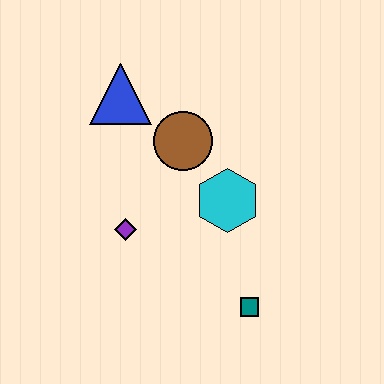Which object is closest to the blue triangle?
The brown circle is closest to the blue triangle.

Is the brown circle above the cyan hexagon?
Yes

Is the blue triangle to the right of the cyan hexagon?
No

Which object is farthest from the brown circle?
The teal square is farthest from the brown circle.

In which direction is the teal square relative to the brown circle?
The teal square is below the brown circle.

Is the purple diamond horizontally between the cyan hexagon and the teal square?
No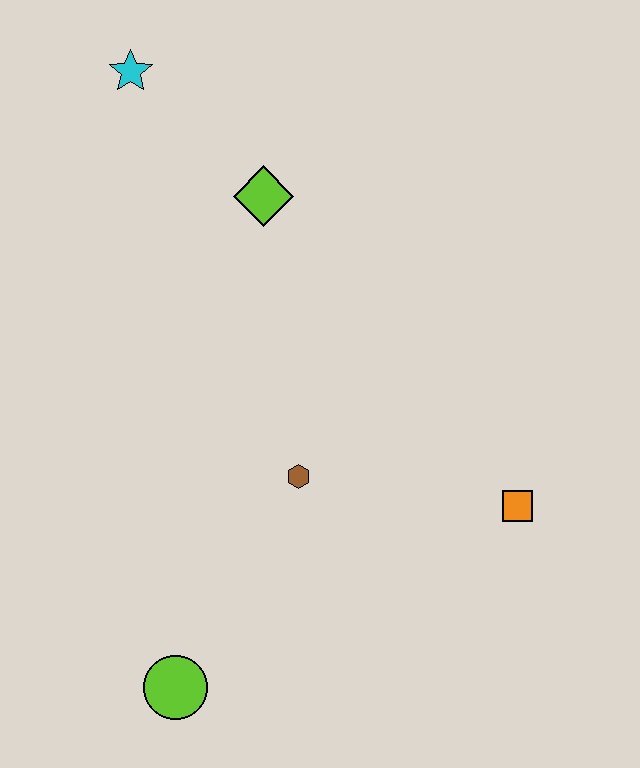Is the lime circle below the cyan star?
Yes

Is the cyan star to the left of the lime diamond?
Yes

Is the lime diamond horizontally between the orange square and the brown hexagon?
No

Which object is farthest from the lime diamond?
The lime circle is farthest from the lime diamond.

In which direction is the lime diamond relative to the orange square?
The lime diamond is above the orange square.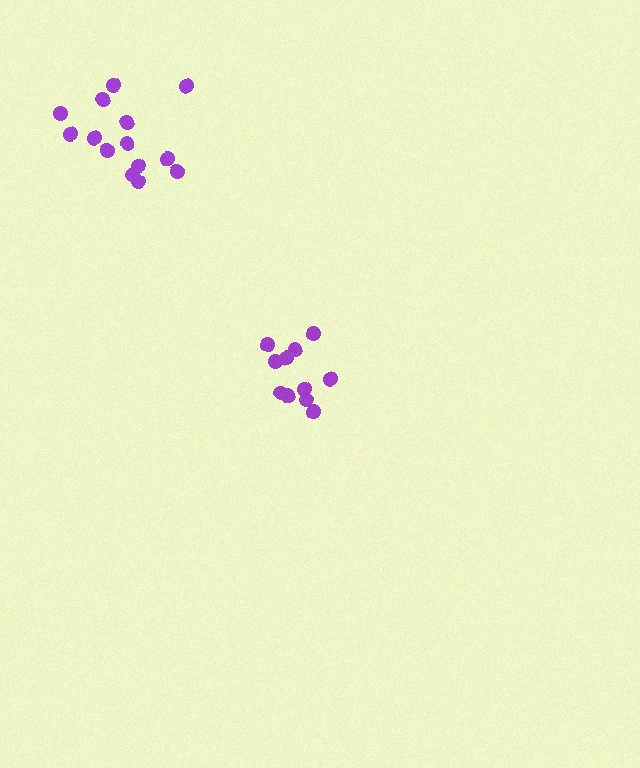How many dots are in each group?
Group 1: 11 dots, Group 2: 14 dots (25 total).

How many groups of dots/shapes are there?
There are 2 groups.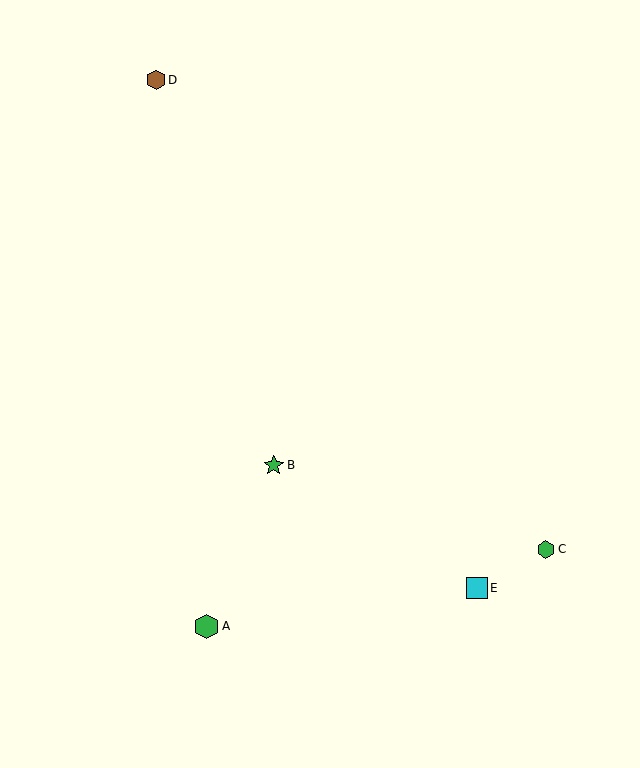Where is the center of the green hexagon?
The center of the green hexagon is at (207, 626).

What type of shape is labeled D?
Shape D is a brown hexagon.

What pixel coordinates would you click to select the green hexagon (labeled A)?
Click at (207, 626) to select the green hexagon A.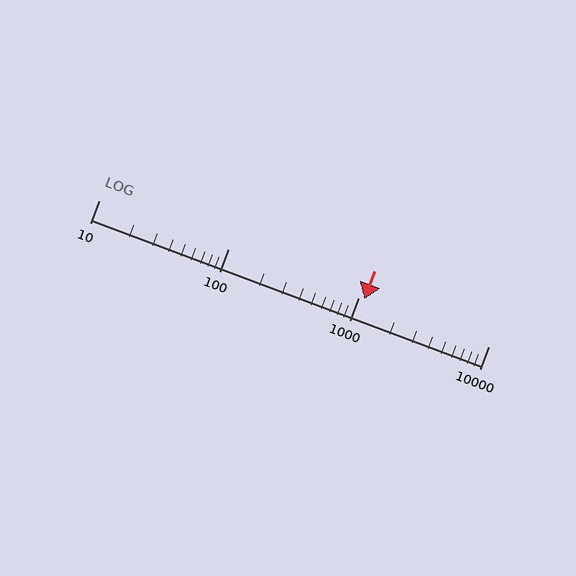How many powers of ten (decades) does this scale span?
The scale spans 3 decades, from 10 to 10000.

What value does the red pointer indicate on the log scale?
The pointer indicates approximately 1100.